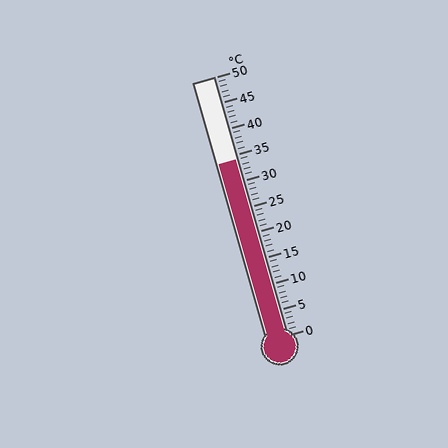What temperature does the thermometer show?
The thermometer shows approximately 34°C.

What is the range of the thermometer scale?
The thermometer scale ranges from 0°C to 50°C.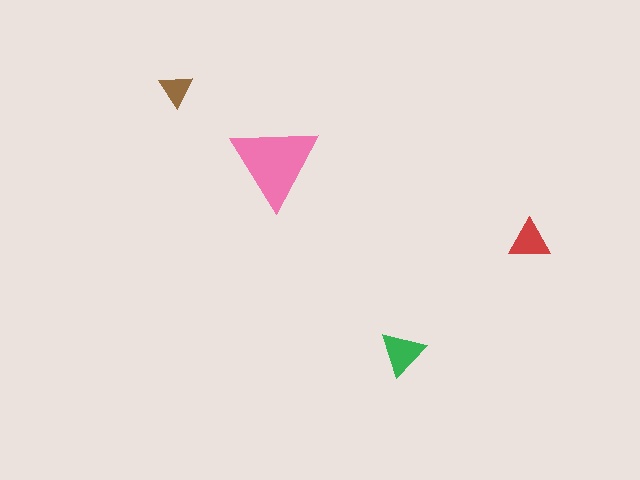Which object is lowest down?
The green triangle is bottommost.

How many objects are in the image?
There are 4 objects in the image.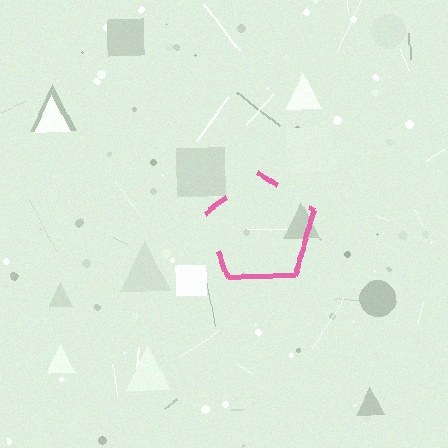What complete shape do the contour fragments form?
The contour fragments form a pentagon.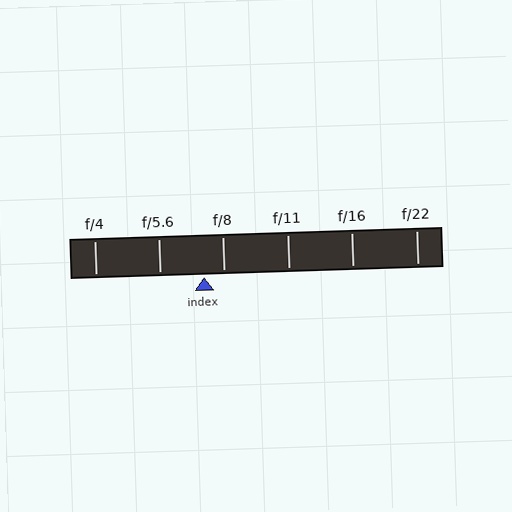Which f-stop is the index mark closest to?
The index mark is closest to f/8.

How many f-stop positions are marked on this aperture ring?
There are 6 f-stop positions marked.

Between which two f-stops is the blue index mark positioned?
The index mark is between f/5.6 and f/8.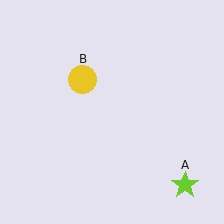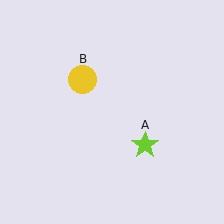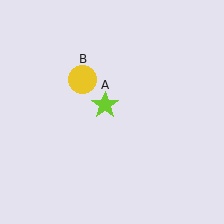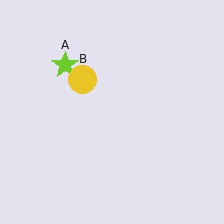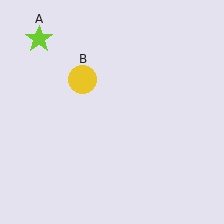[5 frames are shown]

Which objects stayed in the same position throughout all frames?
Yellow circle (object B) remained stationary.